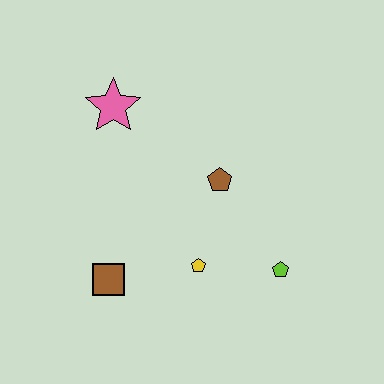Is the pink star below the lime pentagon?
No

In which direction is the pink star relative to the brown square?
The pink star is above the brown square.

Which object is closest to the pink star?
The brown pentagon is closest to the pink star.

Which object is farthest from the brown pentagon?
The brown square is farthest from the brown pentagon.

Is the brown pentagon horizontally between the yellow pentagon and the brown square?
No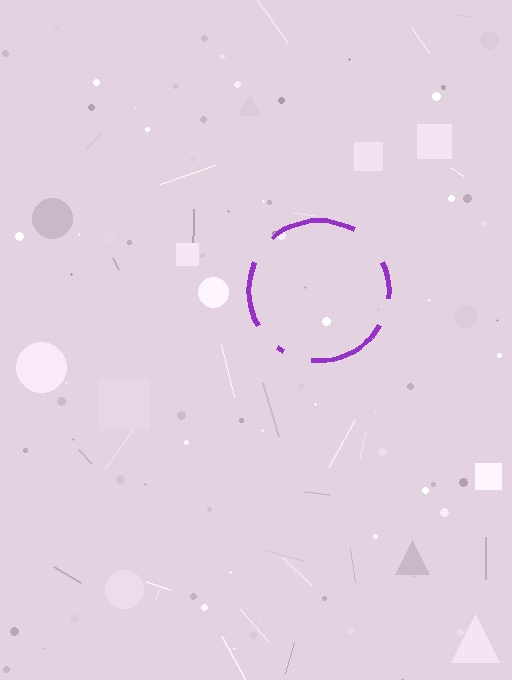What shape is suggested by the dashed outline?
The dashed outline suggests a circle.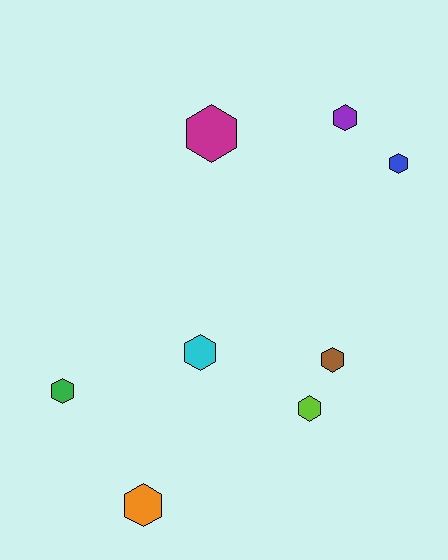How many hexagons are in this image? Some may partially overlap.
There are 8 hexagons.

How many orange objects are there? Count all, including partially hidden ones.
There is 1 orange object.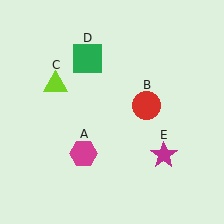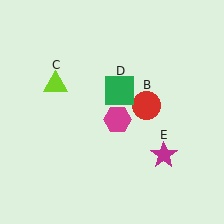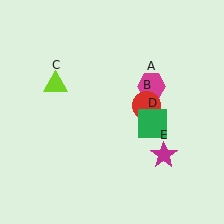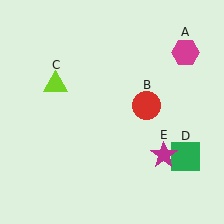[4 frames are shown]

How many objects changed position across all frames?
2 objects changed position: magenta hexagon (object A), green square (object D).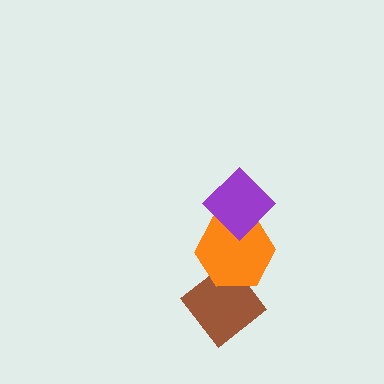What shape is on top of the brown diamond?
The orange hexagon is on top of the brown diamond.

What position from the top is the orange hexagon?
The orange hexagon is 2nd from the top.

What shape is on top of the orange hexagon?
The purple diamond is on top of the orange hexagon.